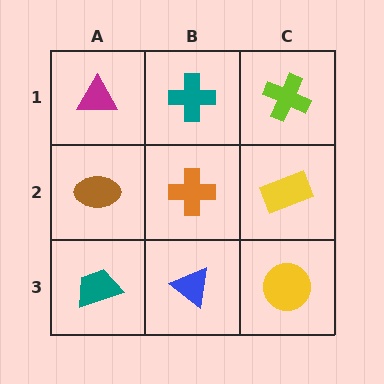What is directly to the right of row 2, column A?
An orange cross.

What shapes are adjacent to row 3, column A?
A brown ellipse (row 2, column A), a blue triangle (row 3, column B).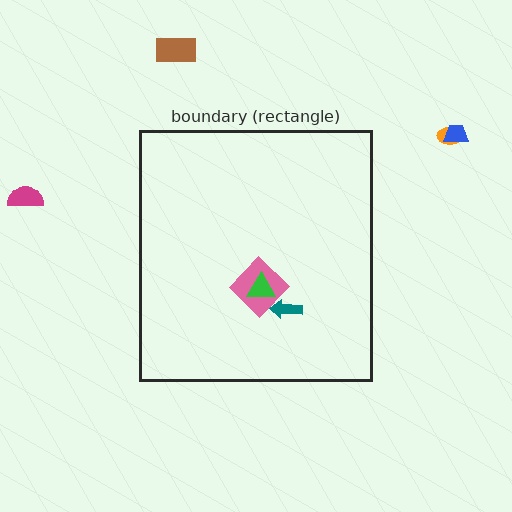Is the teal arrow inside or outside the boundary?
Inside.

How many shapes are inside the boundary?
3 inside, 4 outside.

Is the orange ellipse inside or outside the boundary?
Outside.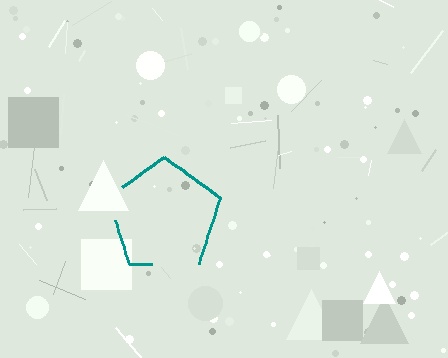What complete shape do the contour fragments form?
The contour fragments form a pentagon.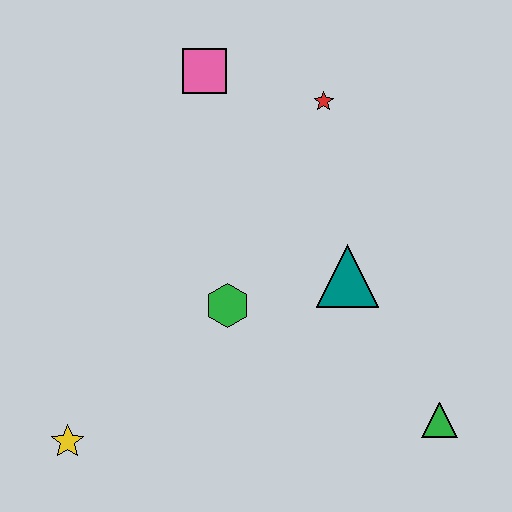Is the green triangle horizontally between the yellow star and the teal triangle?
No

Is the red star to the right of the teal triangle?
No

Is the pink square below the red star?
No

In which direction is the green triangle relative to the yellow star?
The green triangle is to the right of the yellow star.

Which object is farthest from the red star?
The yellow star is farthest from the red star.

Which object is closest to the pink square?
The red star is closest to the pink square.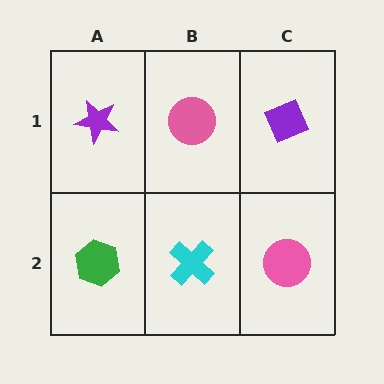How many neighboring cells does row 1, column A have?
2.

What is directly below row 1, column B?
A cyan cross.